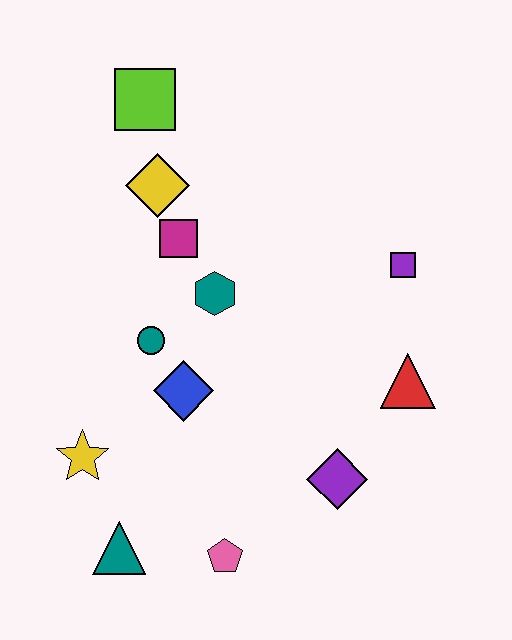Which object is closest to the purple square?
The red triangle is closest to the purple square.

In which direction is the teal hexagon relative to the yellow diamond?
The teal hexagon is below the yellow diamond.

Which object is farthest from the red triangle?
The lime square is farthest from the red triangle.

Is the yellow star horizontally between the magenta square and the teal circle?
No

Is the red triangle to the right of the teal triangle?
Yes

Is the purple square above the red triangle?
Yes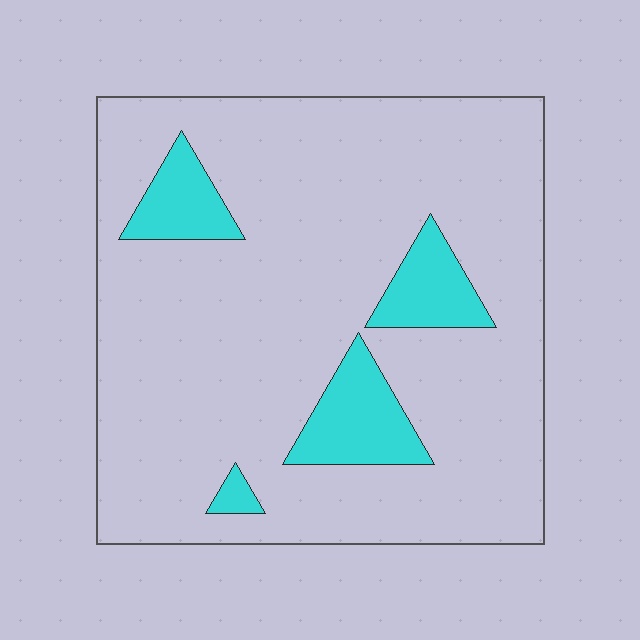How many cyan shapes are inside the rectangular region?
4.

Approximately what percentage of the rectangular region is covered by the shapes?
Approximately 15%.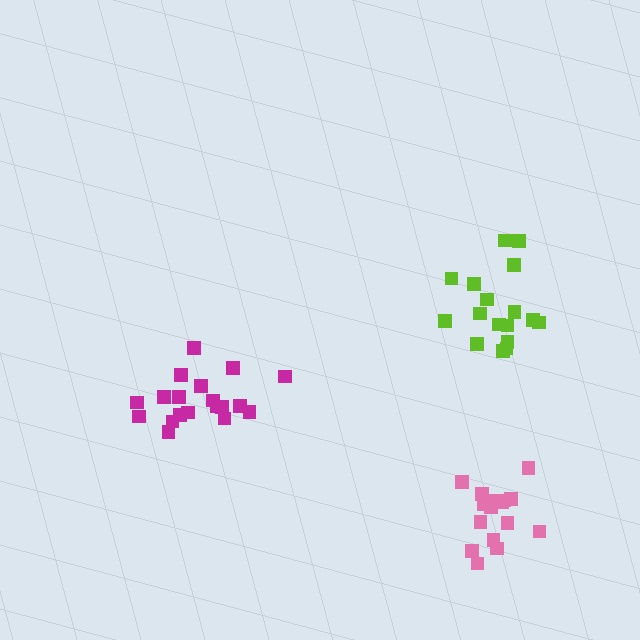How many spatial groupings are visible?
There are 3 spatial groupings.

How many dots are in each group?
Group 1: 19 dots, Group 2: 17 dots, Group 3: 17 dots (53 total).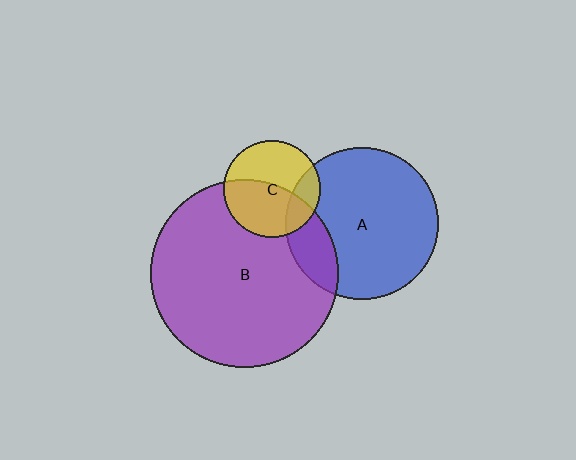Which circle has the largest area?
Circle B (purple).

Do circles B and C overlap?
Yes.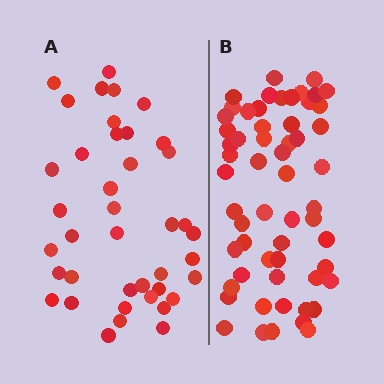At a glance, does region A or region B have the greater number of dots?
Region B (the right region) has more dots.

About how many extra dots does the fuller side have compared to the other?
Region B has approximately 20 more dots than region A.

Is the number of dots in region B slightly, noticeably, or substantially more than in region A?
Region B has substantially more. The ratio is roughly 1.4 to 1.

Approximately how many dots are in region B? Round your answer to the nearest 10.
About 60 dots. (The exact count is 58, which rounds to 60.)